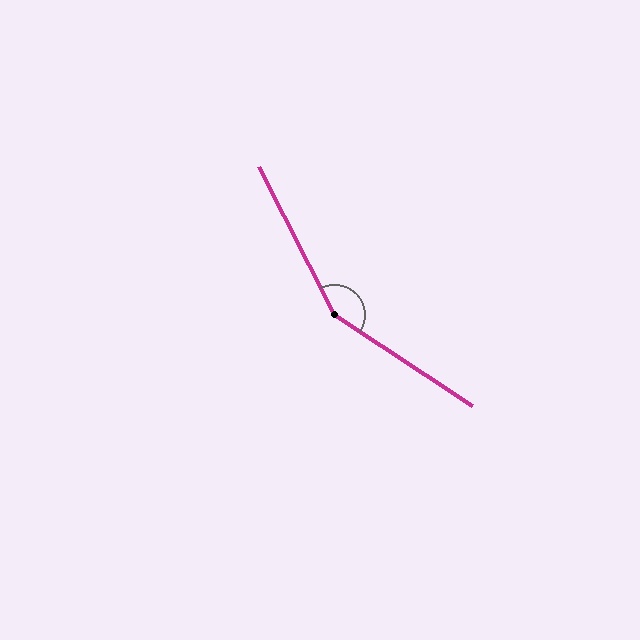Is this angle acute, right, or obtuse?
It is obtuse.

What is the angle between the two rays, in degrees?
Approximately 150 degrees.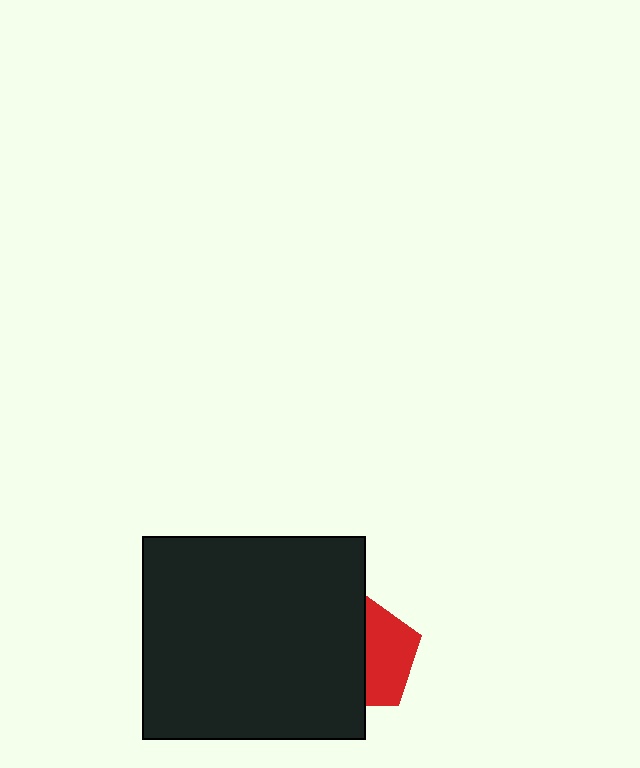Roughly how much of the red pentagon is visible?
About half of it is visible (roughly 46%).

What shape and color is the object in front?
The object in front is a black rectangle.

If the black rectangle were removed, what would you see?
You would see the complete red pentagon.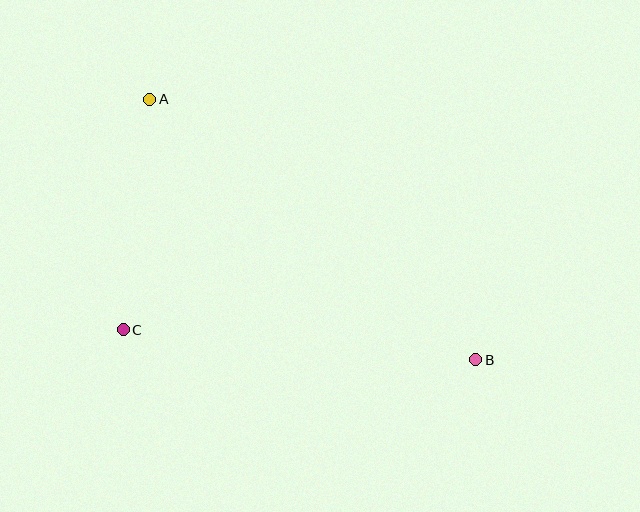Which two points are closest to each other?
Points A and C are closest to each other.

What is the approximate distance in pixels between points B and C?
The distance between B and C is approximately 354 pixels.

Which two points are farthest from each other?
Points A and B are farthest from each other.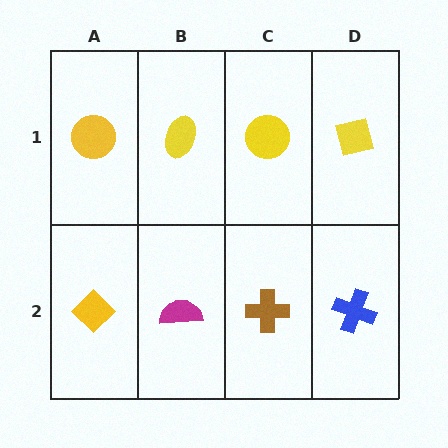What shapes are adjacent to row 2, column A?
A yellow circle (row 1, column A), a magenta semicircle (row 2, column B).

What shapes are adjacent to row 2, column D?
A yellow square (row 1, column D), a brown cross (row 2, column C).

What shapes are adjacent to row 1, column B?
A magenta semicircle (row 2, column B), a yellow circle (row 1, column A), a yellow circle (row 1, column C).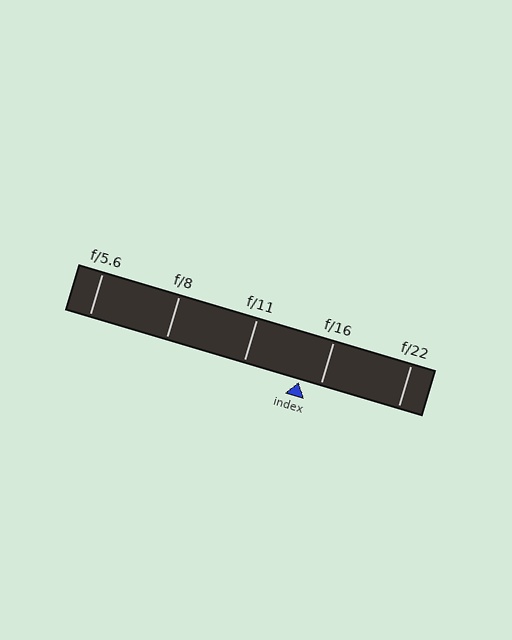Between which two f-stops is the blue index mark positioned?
The index mark is between f/11 and f/16.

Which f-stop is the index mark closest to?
The index mark is closest to f/16.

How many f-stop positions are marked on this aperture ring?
There are 5 f-stop positions marked.